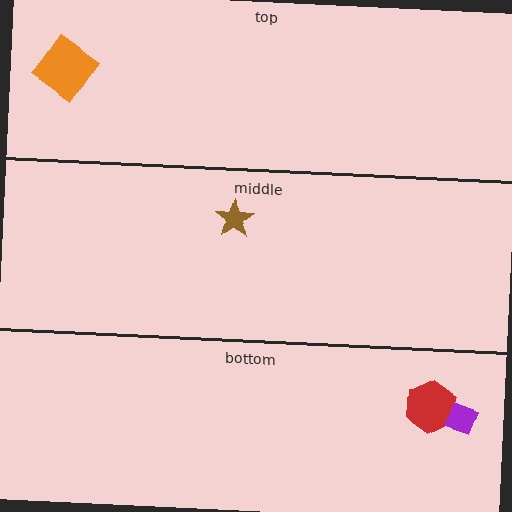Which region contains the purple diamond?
The bottom region.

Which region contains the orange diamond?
The top region.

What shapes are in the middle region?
The brown star.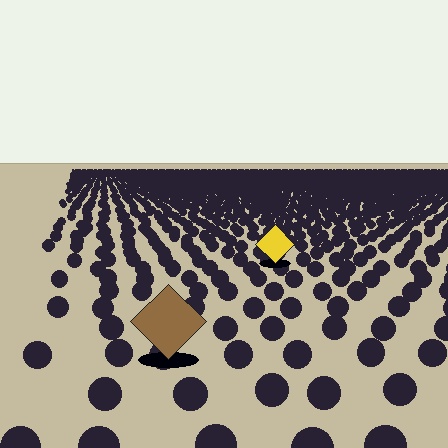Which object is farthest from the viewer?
The yellow diamond is farthest from the viewer. It appears smaller and the ground texture around it is denser.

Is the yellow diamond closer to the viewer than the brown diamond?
No. The brown diamond is closer — you can tell from the texture gradient: the ground texture is coarser near it.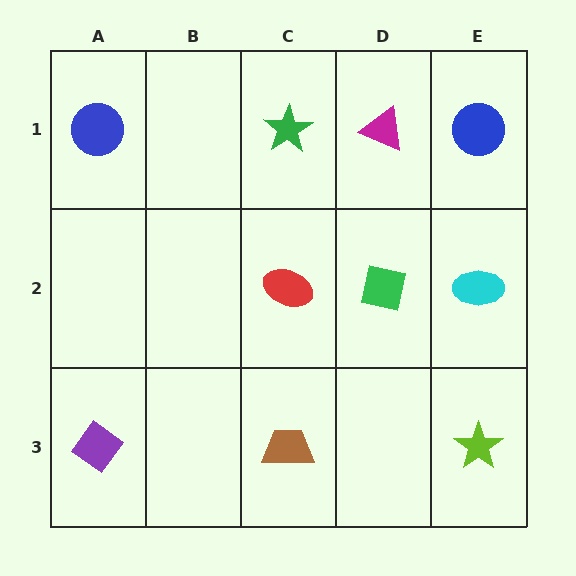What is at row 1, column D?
A magenta triangle.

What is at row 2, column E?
A cyan ellipse.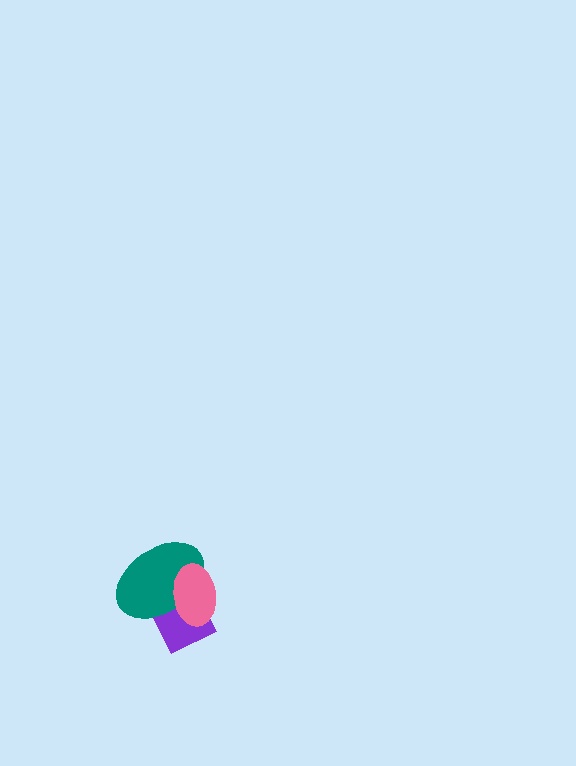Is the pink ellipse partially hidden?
No, no other shape covers it.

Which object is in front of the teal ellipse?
The pink ellipse is in front of the teal ellipse.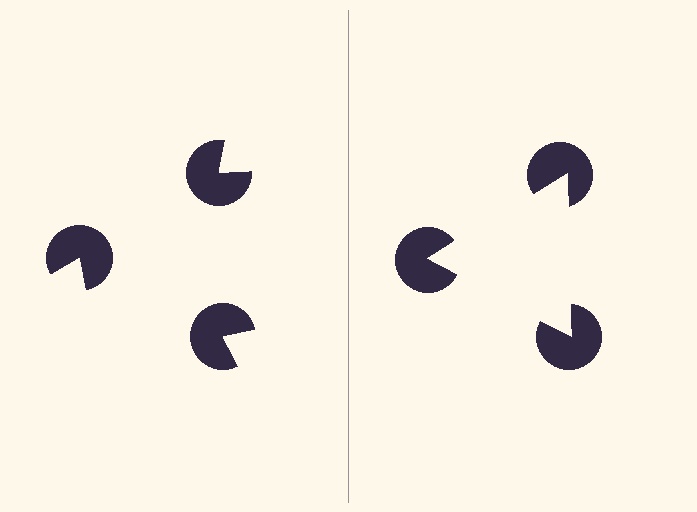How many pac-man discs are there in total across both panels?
6 — 3 on each side.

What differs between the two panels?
The pac-man discs are positioned identically on both sides; only the wedge orientations differ. On the right they align to a triangle; on the left they are misaligned.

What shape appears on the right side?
An illusory triangle.